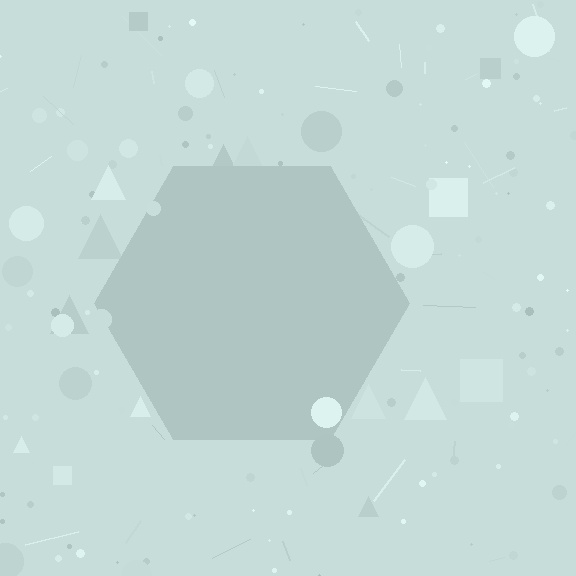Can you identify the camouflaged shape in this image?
The camouflaged shape is a hexagon.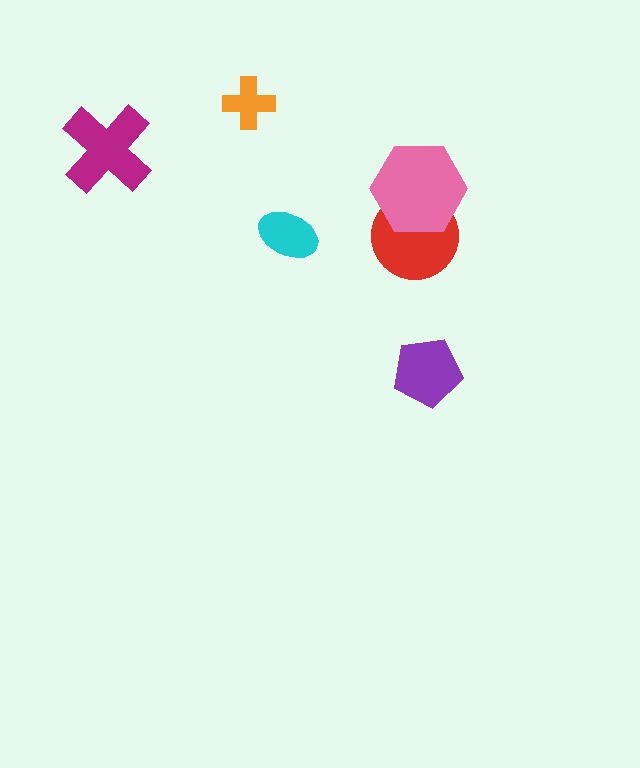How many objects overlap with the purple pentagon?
0 objects overlap with the purple pentagon.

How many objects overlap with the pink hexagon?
1 object overlaps with the pink hexagon.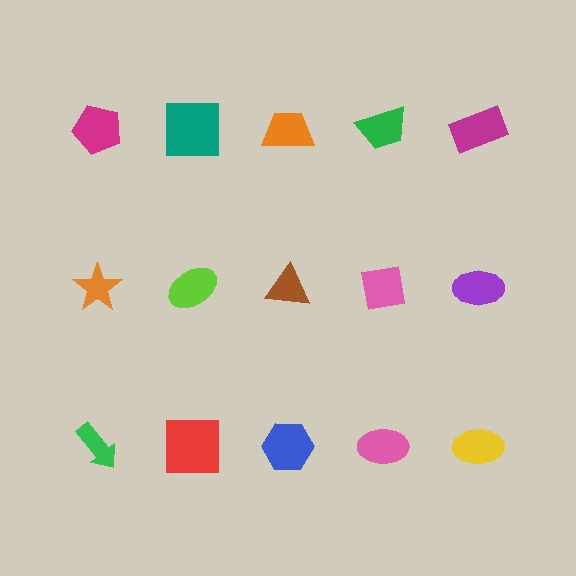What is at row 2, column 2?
A lime ellipse.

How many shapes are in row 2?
5 shapes.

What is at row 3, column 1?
A green arrow.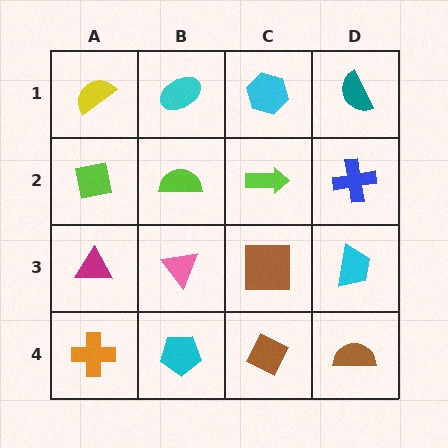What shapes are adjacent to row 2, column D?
A teal semicircle (row 1, column D), a cyan trapezoid (row 3, column D), a lime arrow (row 2, column C).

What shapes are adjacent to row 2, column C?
A cyan hexagon (row 1, column C), a brown square (row 3, column C), a lime semicircle (row 2, column B), a blue cross (row 2, column D).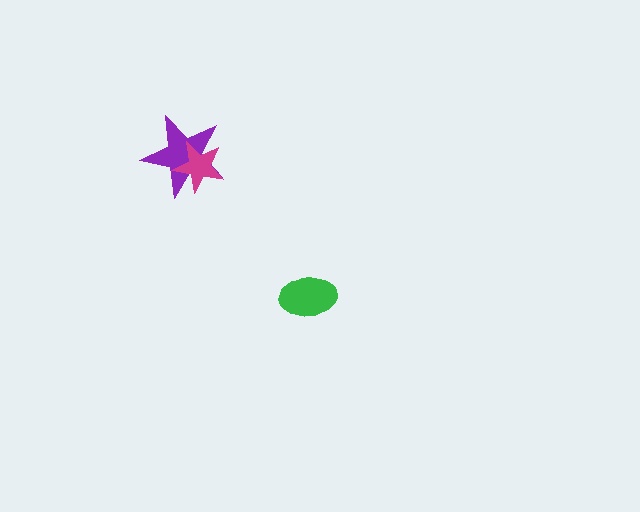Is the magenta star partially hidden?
No, no other shape covers it.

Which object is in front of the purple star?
The magenta star is in front of the purple star.